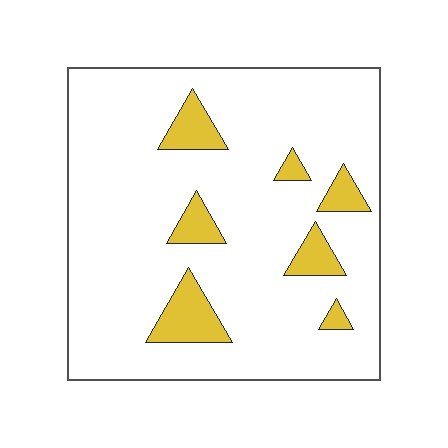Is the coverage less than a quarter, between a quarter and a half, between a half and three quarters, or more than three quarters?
Less than a quarter.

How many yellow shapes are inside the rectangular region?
7.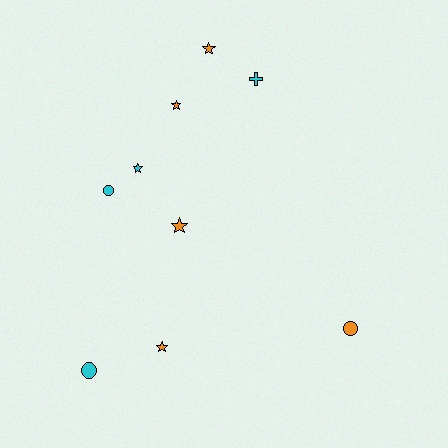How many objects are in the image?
There are 9 objects.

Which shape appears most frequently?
Star, with 5 objects.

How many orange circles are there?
There is 1 orange circle.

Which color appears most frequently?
Orange, with 5 objects.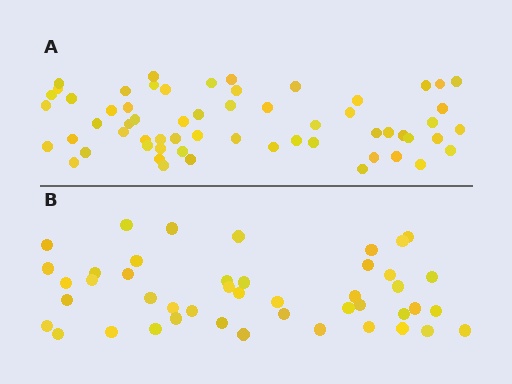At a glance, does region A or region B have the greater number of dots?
Region A (the top region) has more dots.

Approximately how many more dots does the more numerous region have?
Region A has approximately 15 more dots than region B.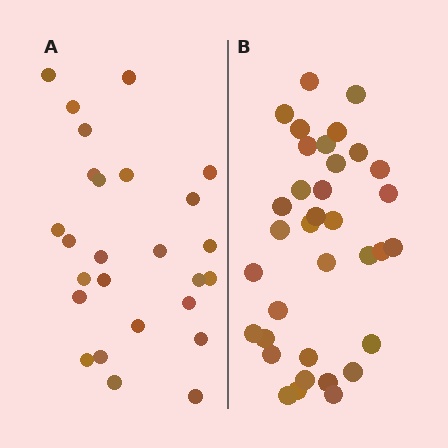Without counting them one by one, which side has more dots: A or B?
Region B (the right region) has more dots.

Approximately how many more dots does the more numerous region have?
Region B has roughly 8 or so more dots than region A.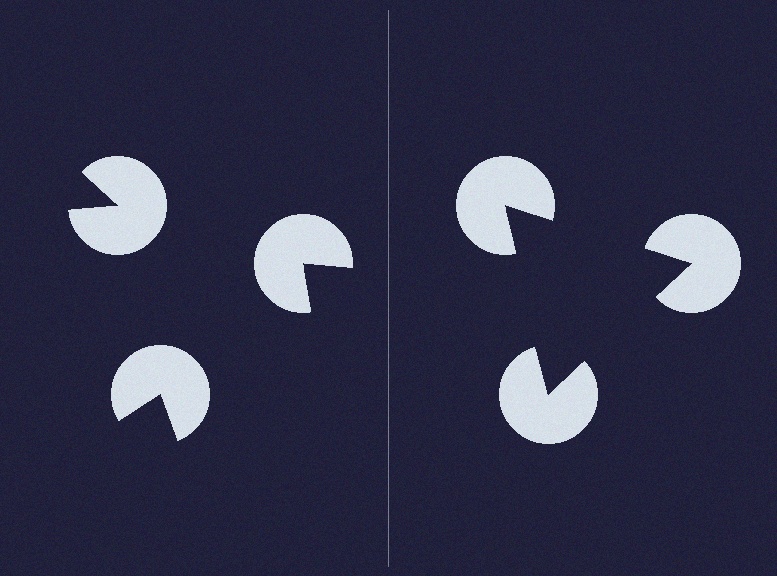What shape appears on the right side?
An illusory triangle.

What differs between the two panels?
The pac-man discs are positioned identically on both sides; only the wedge orientations differ. On the right they align to a triangle; on the left they are misaligned.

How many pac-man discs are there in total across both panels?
6 — 3 on each side.